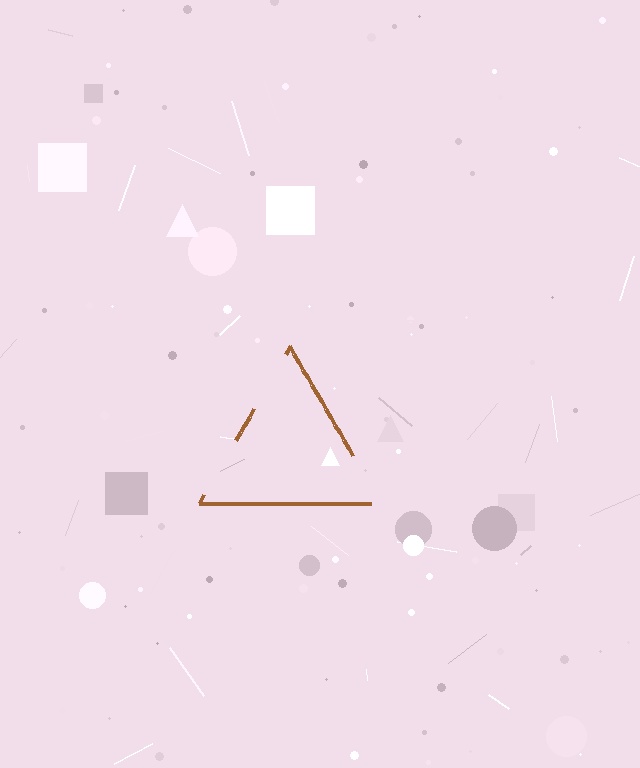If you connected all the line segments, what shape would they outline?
They would outline a triangle.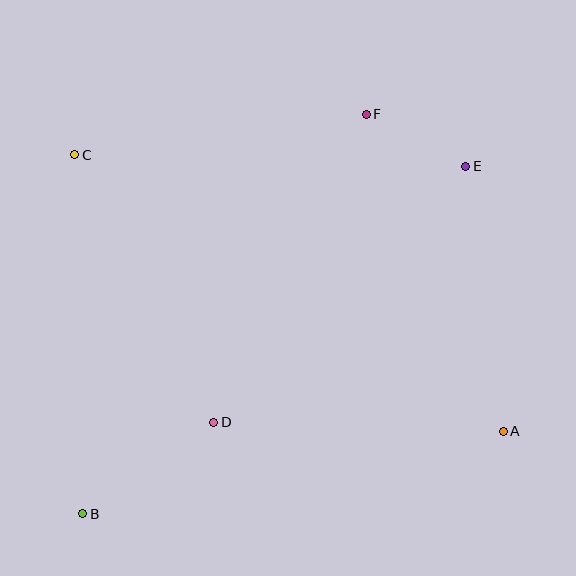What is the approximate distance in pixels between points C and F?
The distance between C and F is approximately 294 pixels.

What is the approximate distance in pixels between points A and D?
The distance between A and D is approximately 290 pixels.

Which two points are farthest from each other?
Points B and E are farthest from each other.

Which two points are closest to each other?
Points E and F are closest to each other.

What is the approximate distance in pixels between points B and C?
The distance between B and C is approximately 359 pixels.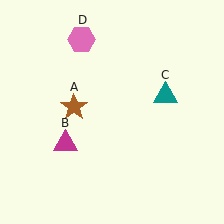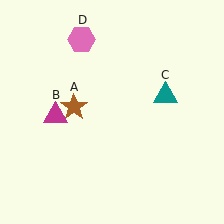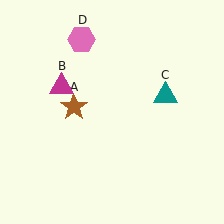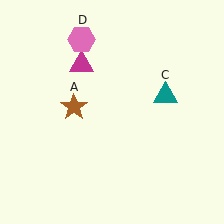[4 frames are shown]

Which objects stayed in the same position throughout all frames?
Brown star (object A) and teal triangle (object C) and pink hexagon (object D) remained stationary.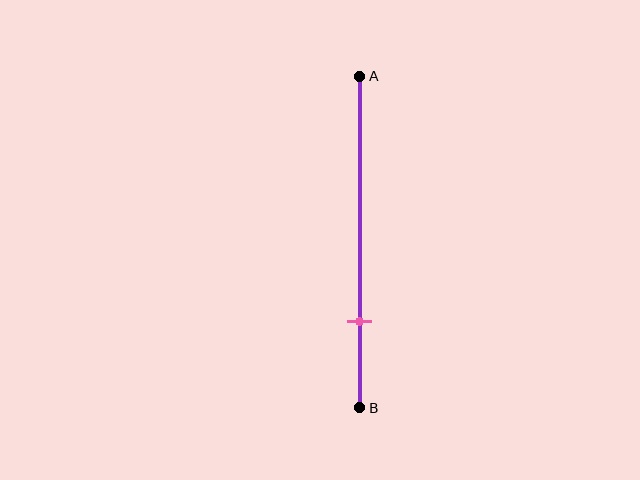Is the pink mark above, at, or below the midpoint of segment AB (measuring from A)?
The pink mark is below the midpoint of segment AB.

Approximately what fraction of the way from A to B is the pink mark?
The pink mark is approximately 75% of the way from A to B.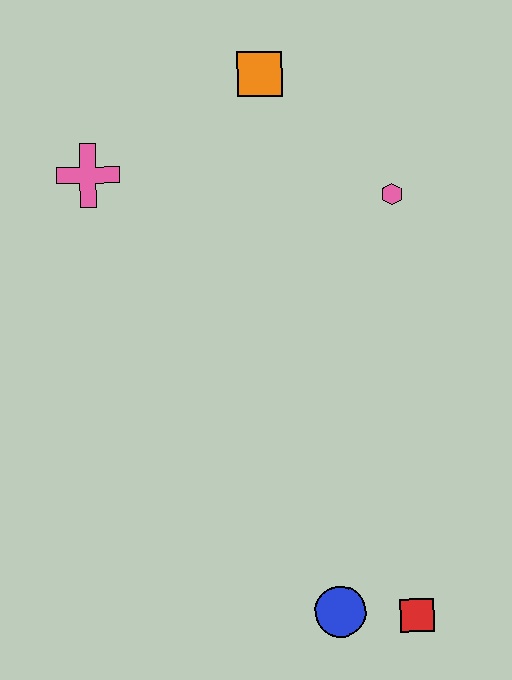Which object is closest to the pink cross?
The orange square is closest to the pink cross.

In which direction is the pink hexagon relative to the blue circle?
The pink hexagon is above the blue circle.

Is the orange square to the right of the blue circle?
No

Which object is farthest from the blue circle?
The orange square is farthest from the blue circle.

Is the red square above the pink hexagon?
No